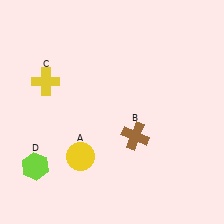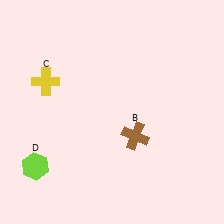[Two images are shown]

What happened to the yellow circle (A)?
The yellow circle (A) was removed in Image 2. It was in the bottom-left area of Image 1.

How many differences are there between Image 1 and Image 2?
There is 1 difference between the two images.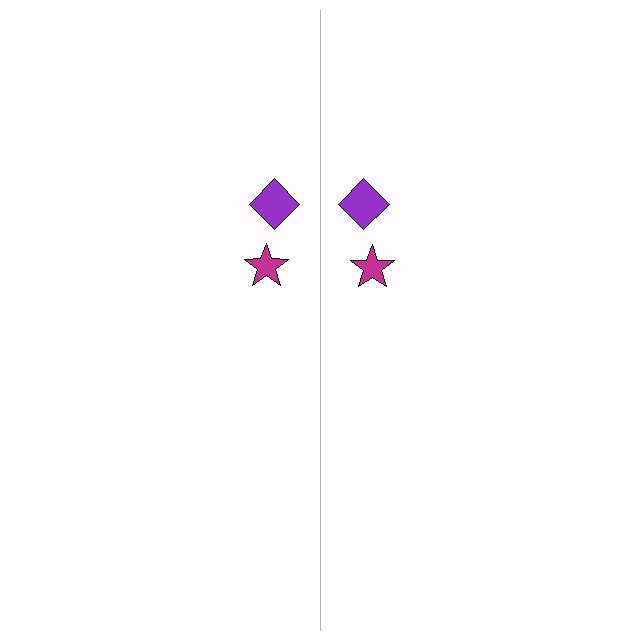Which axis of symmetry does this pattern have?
The pattern has a vertical axis of symmetry running through the center of the image.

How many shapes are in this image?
There are 4 shapes in this image.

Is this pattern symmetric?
Yes, this pattern has bilateral (reflection) symmetry.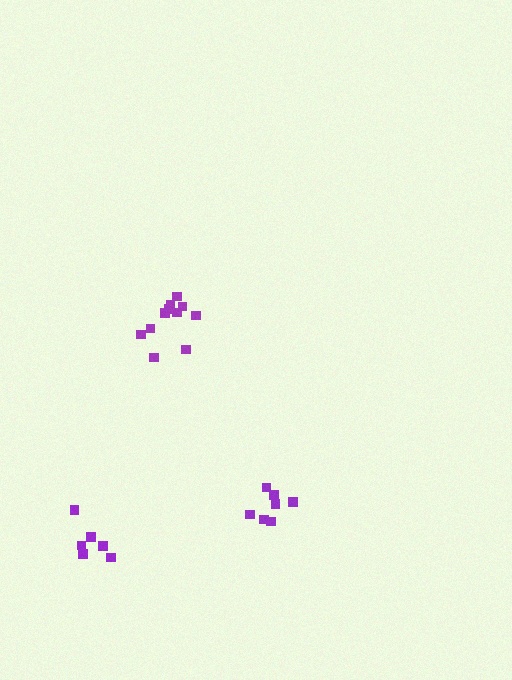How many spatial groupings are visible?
There are 3 spatial groupings.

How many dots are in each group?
Group 1: 11 dots, Group 2: 7 dots, Group 3: 6 dots (24 total).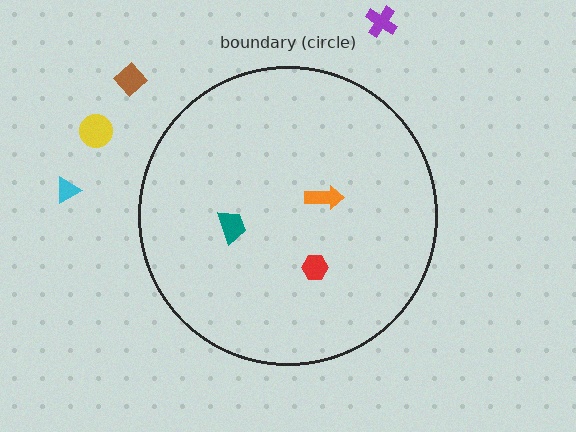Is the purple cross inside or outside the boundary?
Outside.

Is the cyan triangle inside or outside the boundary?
Outside.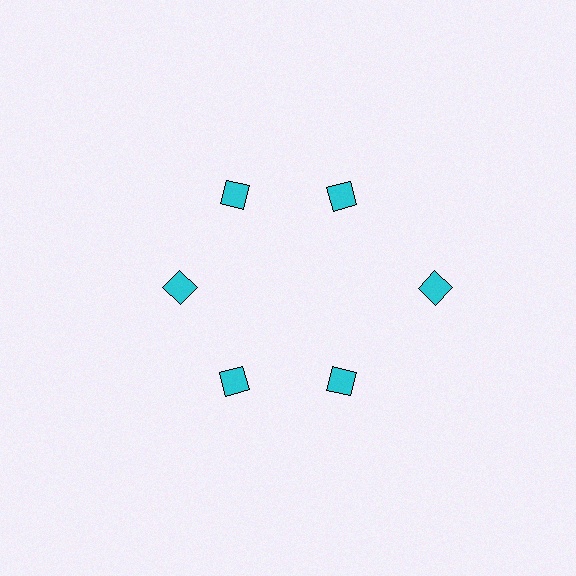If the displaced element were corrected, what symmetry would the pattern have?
It would have 6-fold rotational symmetry — the pattern would map onto itself every 60 degrees.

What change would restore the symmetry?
The symmetry would be restored by moving it inward, back onto the ring so that all 6 diamonds sit at equal angles and equal distance from the center.